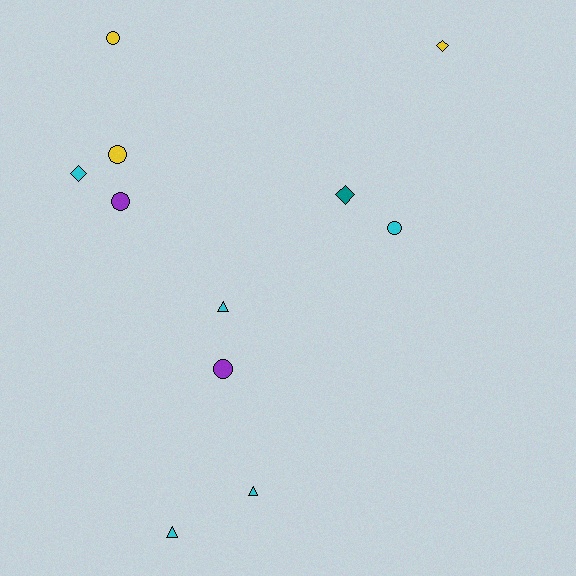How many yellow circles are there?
There are 2 yellow circles.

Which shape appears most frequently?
Circle, with 5 objects.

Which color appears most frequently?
Cyan, with 5 objects.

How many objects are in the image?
There are 11 objects.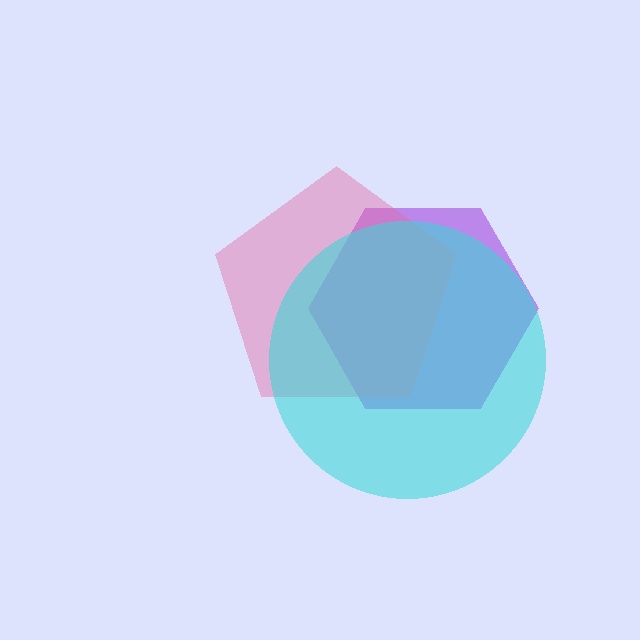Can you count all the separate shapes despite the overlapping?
Yes, there are 3 separate shapes.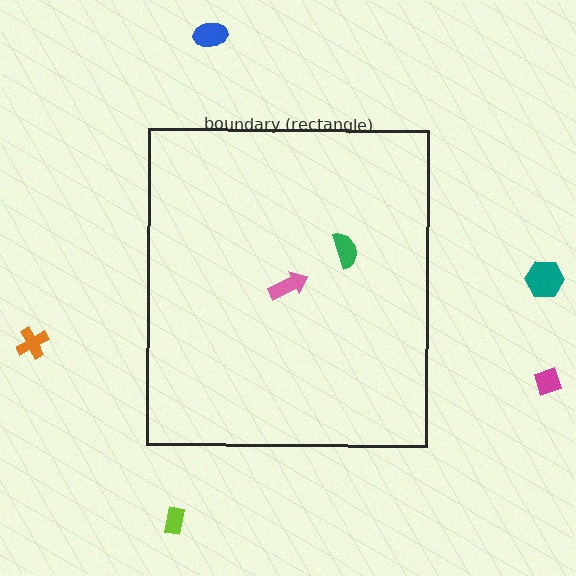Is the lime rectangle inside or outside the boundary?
Outside.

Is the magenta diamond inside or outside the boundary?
Outside.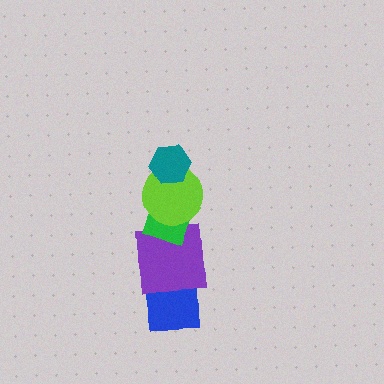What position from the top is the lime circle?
The lime circle is 2nd from the top.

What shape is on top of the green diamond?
The lime circle is on top of the green diamond.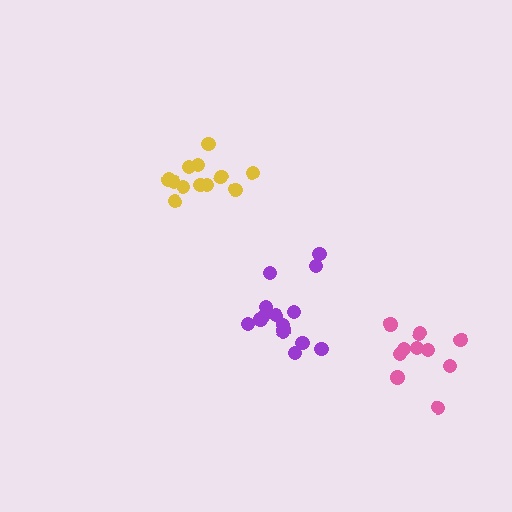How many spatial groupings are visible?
There are 3 spatial groupings.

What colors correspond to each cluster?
The clusters are colored: yellow, pink, purple.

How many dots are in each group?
Group 1: 12 dots, Group 2: 10 dots, Group 3: 15 dots (37 total).